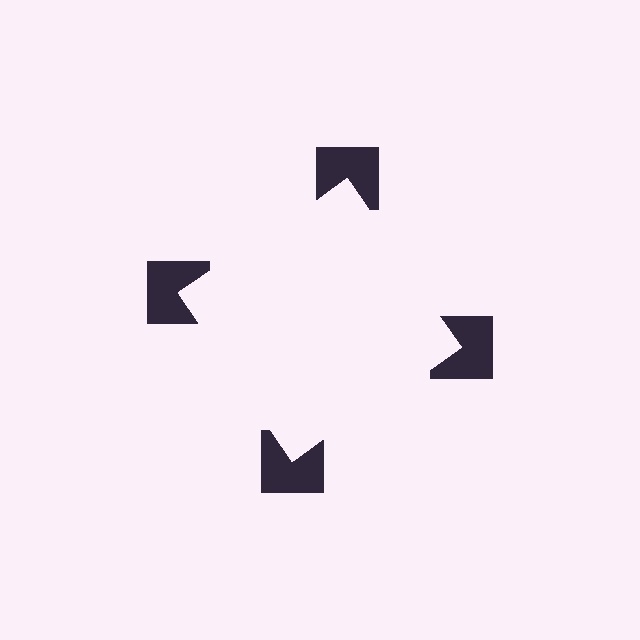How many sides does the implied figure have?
4 sides.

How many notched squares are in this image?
There are 4 — one at each vertex of the illusory square.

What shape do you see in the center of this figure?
An illusory square — its edges are inferred from the aligned wedge cuts in the notched squares, not physically drawn.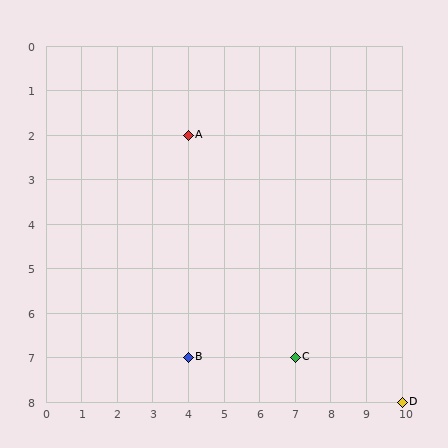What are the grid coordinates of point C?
Point C is at grid coordinates (7, 7).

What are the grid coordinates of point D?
Point D is at grid coordinates (10, 8).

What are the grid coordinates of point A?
Point A is at grid coordinates (4, 2).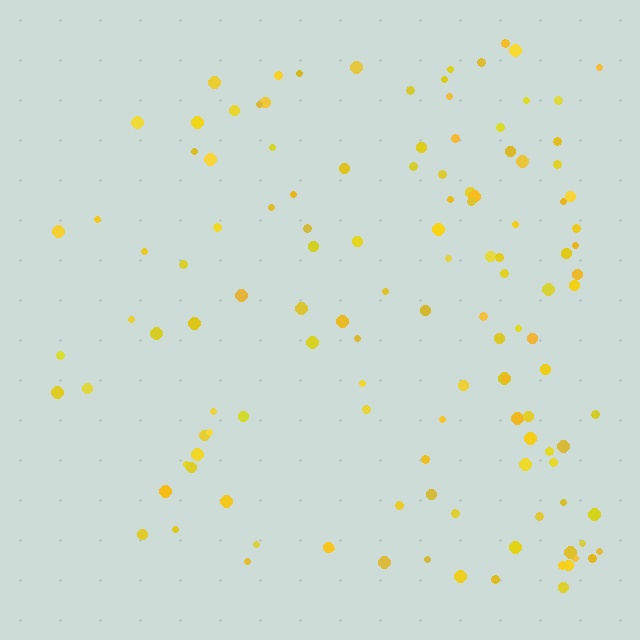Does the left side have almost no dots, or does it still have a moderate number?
Still a moderate number, just noticeably fewer than the right.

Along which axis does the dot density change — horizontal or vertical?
Horizontal.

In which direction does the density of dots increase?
From left to right, with the right side densest.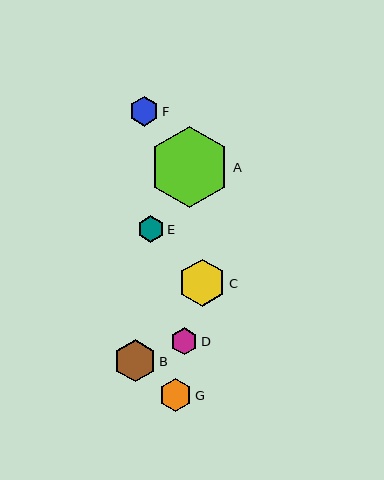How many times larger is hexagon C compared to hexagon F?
Hexagon C is approximately 1.6 times the size of hexagon F.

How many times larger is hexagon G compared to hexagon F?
Hexagon G is approximately 1.1 times the size of hexagon F.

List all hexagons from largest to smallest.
From largest to smallest: A, C, B, G, F, D, E.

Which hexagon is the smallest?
Hexagon E is the smallest with a size of approximately 27 pixels.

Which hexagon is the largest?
Hexagon A is the largest with a size of approximately 81 pixels.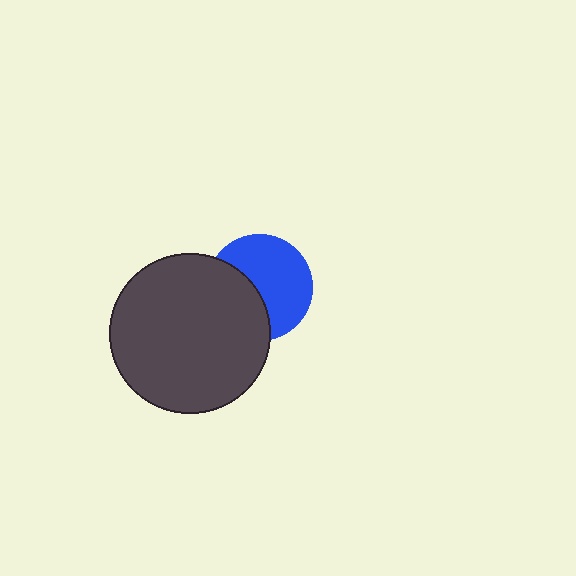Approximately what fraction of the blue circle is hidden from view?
Roughly 40% of the blue circle is hidden behind the dark gray circle.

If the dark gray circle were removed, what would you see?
You would see the complete blue circle.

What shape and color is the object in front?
The object in front is a dark gray circle.